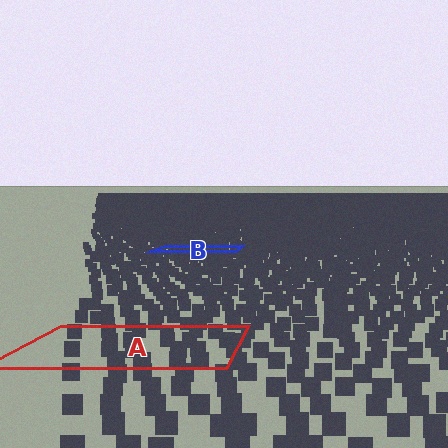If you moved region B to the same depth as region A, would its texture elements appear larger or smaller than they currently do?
They would appear larger. At a closer depth, the same texture elements are projected at a bigger on-screen size.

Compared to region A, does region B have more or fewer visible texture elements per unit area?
Region B has more texture elements per unit area — they are packed more densely because it is farther away.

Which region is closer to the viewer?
Region A is closer. The texture elements there are larger and more spread out.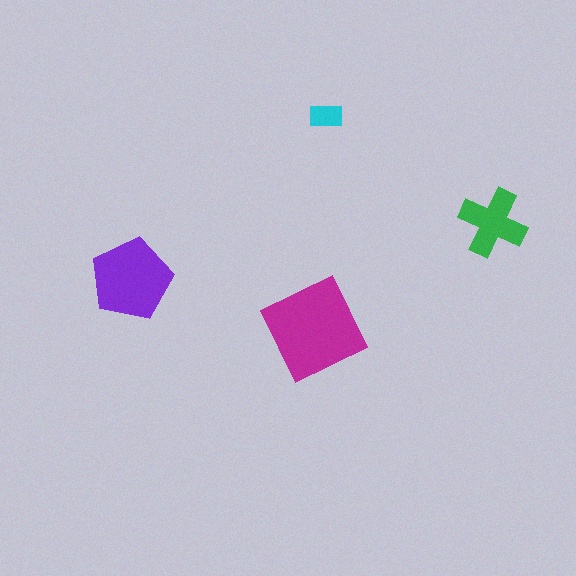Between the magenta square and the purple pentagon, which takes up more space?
The magenta square.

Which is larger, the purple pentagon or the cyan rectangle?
The purple pentagon.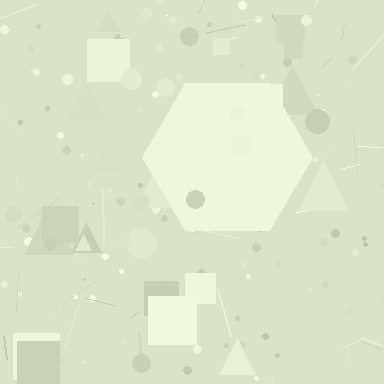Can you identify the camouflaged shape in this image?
The camouflaged shape is a hexagon.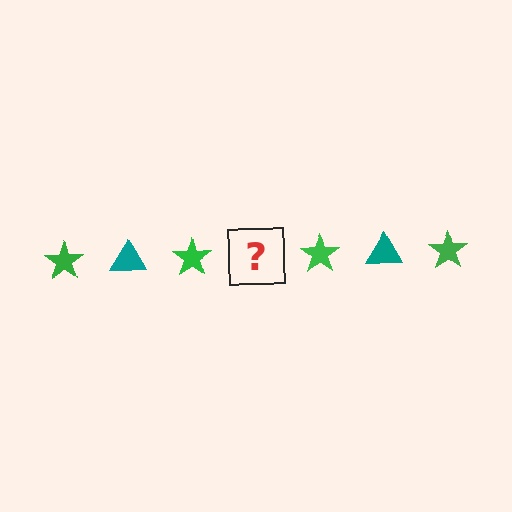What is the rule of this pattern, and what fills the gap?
The rule is that the pattern alternates between green star and teal triangle. The gap should be filled with a teal triangle.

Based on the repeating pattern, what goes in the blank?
The blank should be a teal triangle.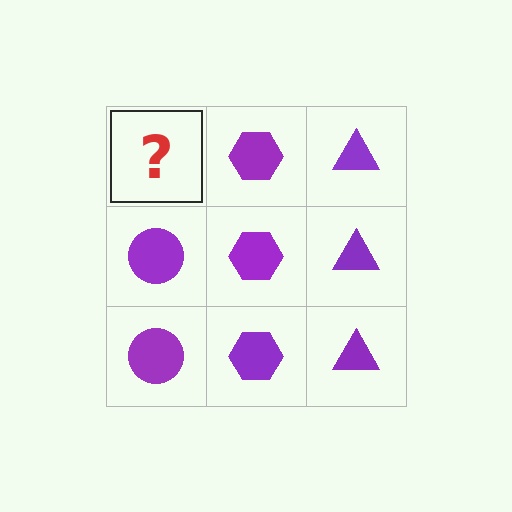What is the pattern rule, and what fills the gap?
The rule is that each column has a consistent shape. The gap should be filled with a purple circle.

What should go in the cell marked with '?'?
The missing cell should contain a purple circle.